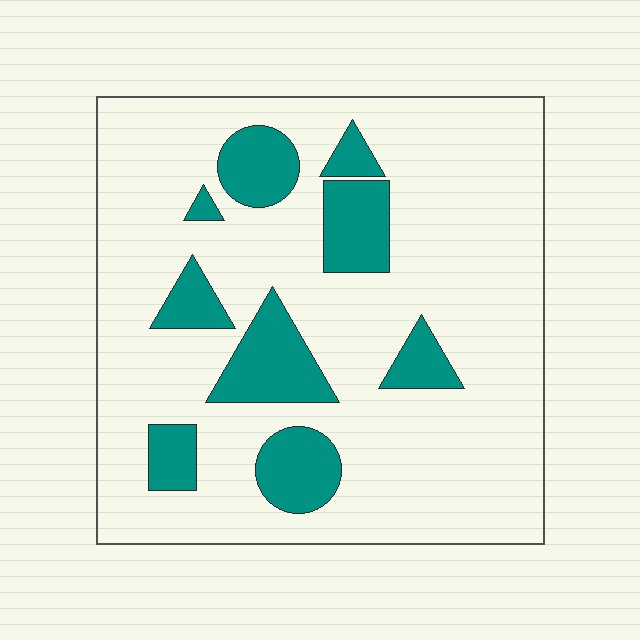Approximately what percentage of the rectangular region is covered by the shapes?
Approximately 20%.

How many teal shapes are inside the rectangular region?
9.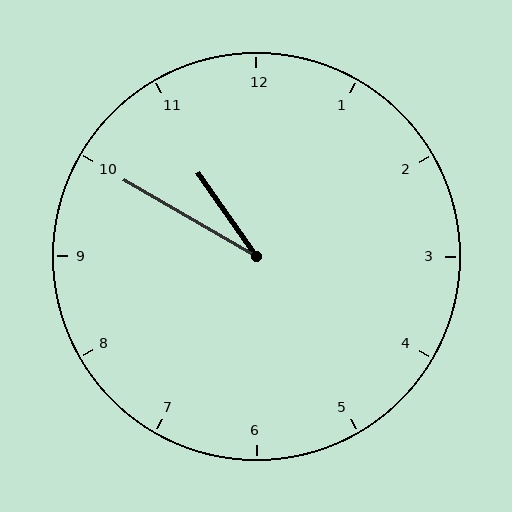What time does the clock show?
10:50.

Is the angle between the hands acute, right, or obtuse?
It is acute.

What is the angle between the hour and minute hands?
Approximately 25 degrees.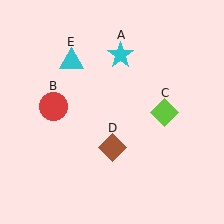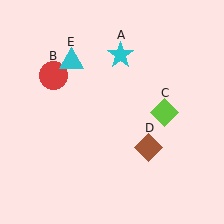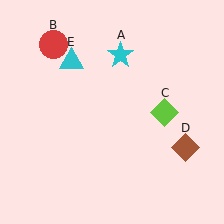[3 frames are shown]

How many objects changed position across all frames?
2 objects changed position: red circle (object B), brown diamond (object D).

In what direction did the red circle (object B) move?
The red circle (object B) moved up.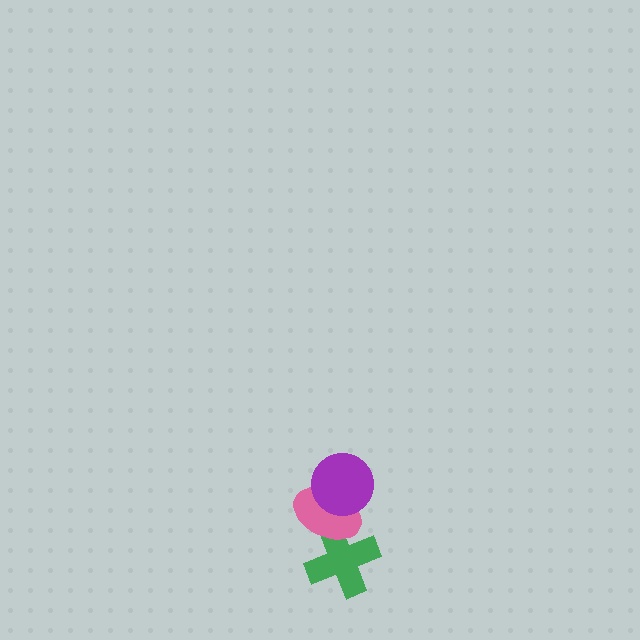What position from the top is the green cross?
The green cross is 3rd from the top.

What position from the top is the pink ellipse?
The pink ellipse is 2nd from the top.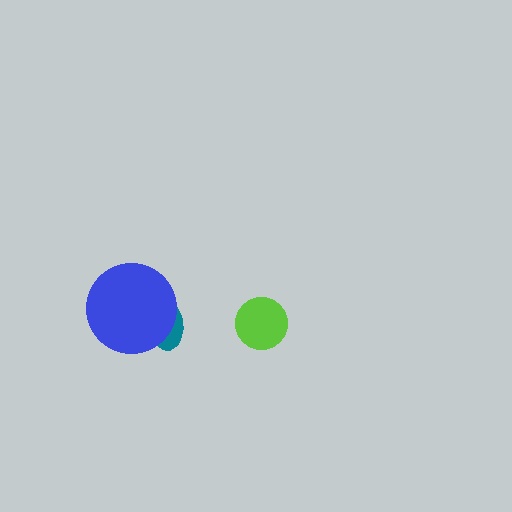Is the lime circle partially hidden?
No, no other shape covers it.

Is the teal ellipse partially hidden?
Yes, it is partially covered by another shape.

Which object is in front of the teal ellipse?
The blue circle is in front of the teal ellipse.